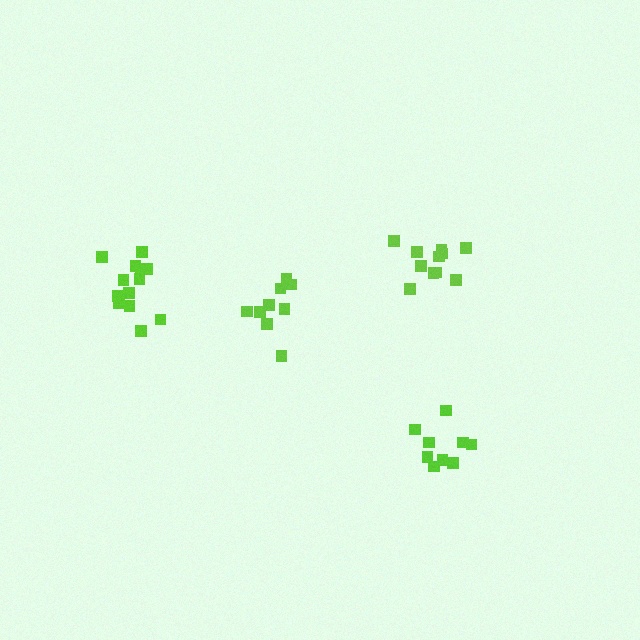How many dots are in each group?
Group 1: 10 dots, Group 2: 9 dots, Group 3: 13 dots, Group 4: 11 dots (43 total).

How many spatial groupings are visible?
There are 4 spatial groupings.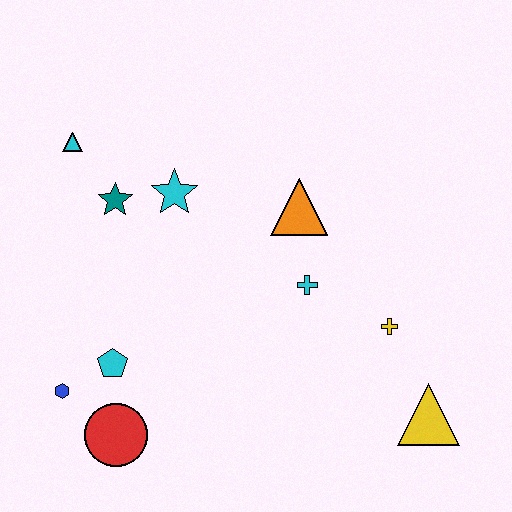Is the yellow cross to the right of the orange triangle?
Yes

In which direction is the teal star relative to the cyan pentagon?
The teal star is above the cyan pentagon.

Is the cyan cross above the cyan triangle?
No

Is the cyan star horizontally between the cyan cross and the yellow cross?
No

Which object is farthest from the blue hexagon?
The yellow triangle is farthest from the blue hexagon.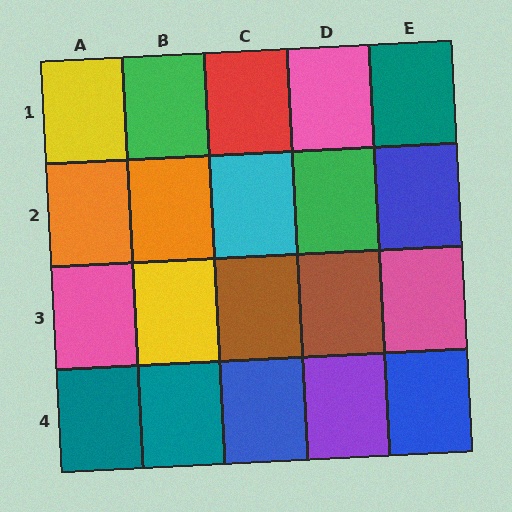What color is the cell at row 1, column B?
Green.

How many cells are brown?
2 cells are brown.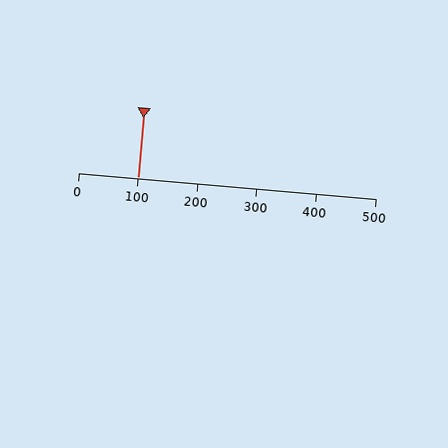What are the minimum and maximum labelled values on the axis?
The axis runs from 0 to 500.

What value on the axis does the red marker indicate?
The marker indicates approximately 100.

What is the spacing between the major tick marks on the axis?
The major ticks are spaced 100 apart.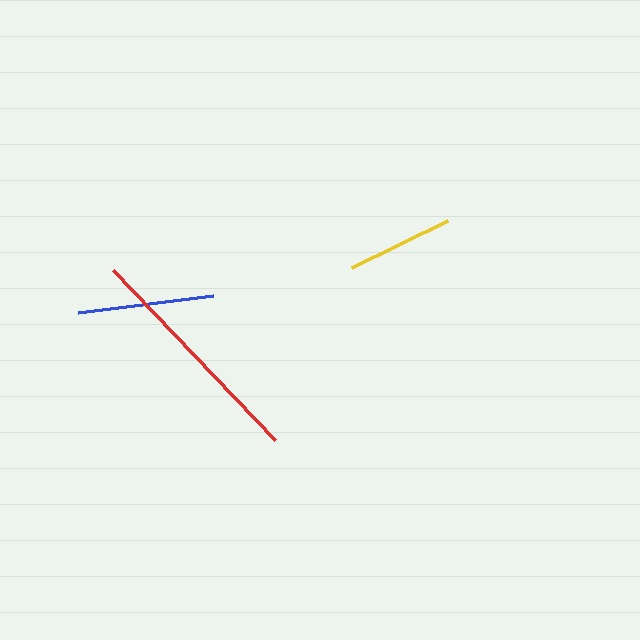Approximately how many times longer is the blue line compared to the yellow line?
The blue line is approximately 1.3 times the length of the yellow line.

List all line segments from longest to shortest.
From longest to shortest: red, blue, yellow.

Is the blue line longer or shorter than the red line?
The red line is longer than the blue line.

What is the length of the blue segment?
The blue segment is approximately 136 pixels long.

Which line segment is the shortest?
The yellow line is the shortest at approximately 107 pixels.